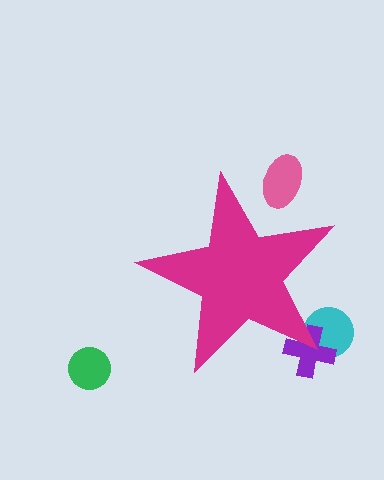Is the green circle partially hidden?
No, the green circle is fully visible.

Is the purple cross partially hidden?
Yes, the purple cross is partially hidden behind the magenta star.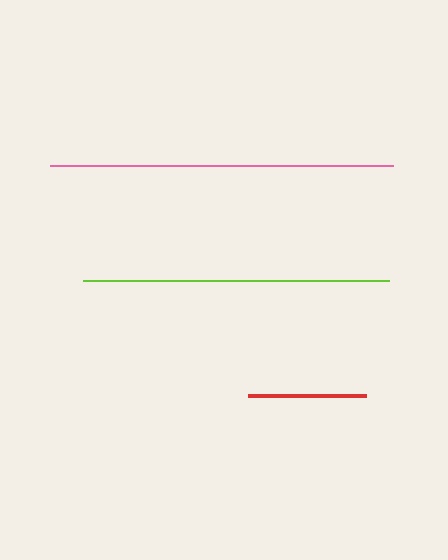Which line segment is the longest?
The pink line is the longest at approximately 343 pixels.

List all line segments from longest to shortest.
From longest to shortest: pink, lime, red.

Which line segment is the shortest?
The red line is the shortest at approximately 118 pixels.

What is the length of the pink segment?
The pink segment is approximately 343 pixels long.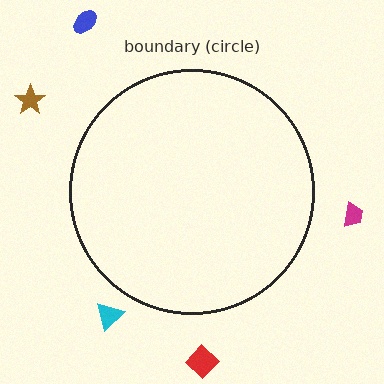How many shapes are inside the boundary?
0 inside, 5 outside.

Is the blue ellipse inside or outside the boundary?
Outside.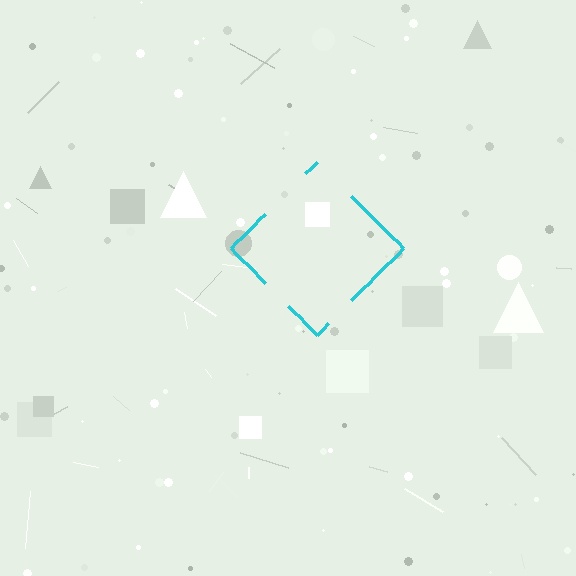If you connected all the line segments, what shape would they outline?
They would outline a diamond.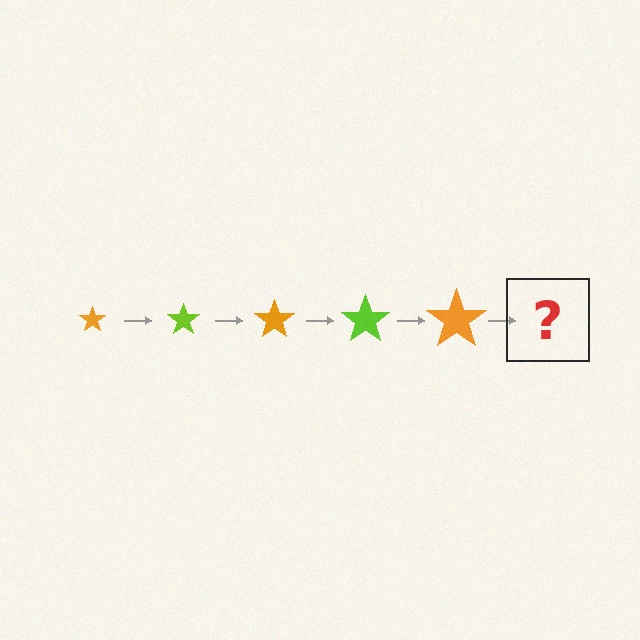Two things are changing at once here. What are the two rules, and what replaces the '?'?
The two rules are that the star grows larger each step and the color cycles through orange and lime. The '?' should be a lime star, larger than the previous one.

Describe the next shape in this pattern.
It should be a lime star, larger than the previous one.